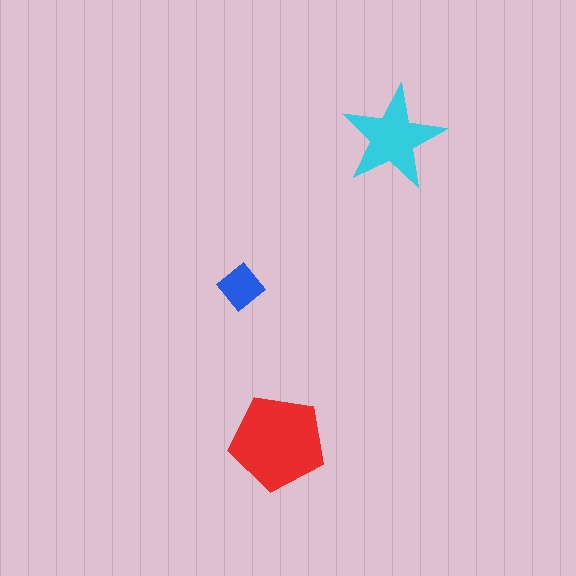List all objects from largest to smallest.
The red pentagon, the cyan star, the blue diamond.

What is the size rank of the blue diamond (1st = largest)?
3rd.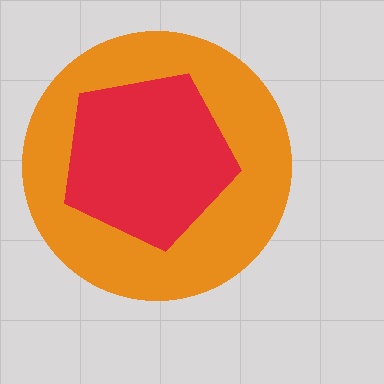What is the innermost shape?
The red pentagon.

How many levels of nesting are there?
2.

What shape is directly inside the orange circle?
The red pentagon.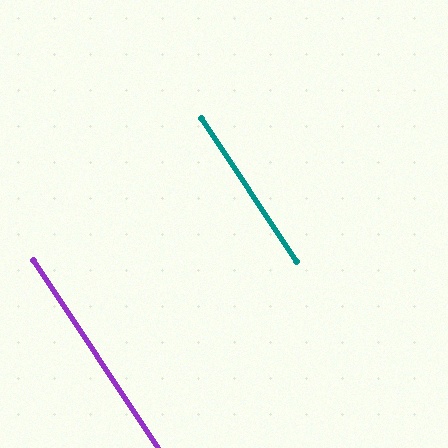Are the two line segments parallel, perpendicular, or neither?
Parallel — their directions differ by only 0.1°.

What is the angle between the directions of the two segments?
Approximately 0 degrees.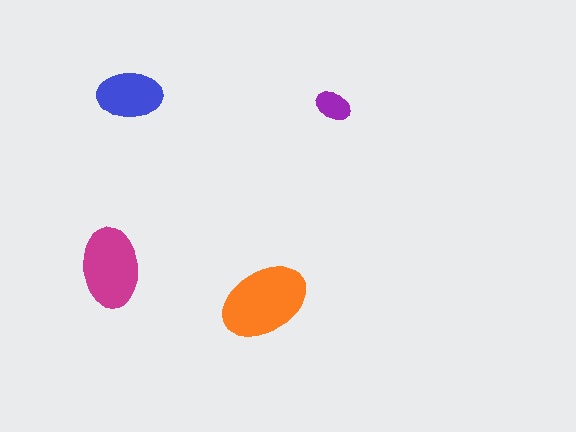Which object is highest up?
The blue ellipse is topmost.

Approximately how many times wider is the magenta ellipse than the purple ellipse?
About 2 times wider.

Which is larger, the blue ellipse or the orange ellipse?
The orange one.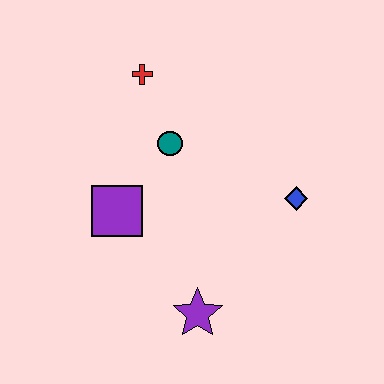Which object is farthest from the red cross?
The purple star is farthest from the red cross.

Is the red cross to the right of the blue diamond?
No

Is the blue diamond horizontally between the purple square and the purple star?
No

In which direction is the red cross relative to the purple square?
The red cross is above the purple square.